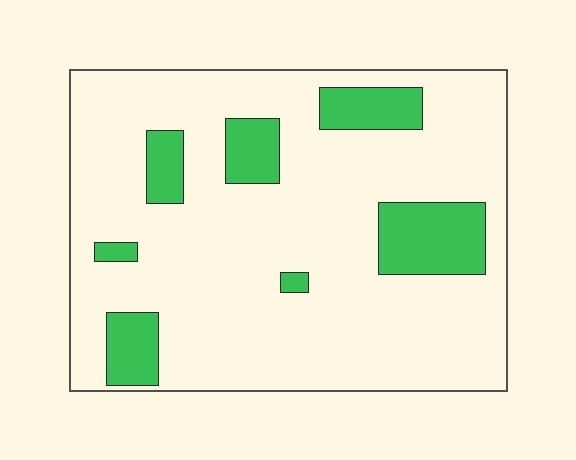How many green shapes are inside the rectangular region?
7.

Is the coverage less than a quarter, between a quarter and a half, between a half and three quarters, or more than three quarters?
Less than a quarter.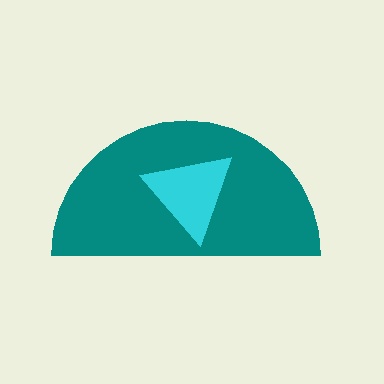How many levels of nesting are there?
2.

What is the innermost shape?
The cyan triangle.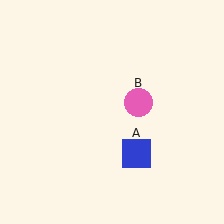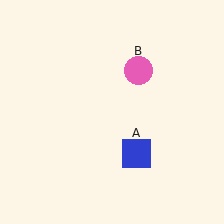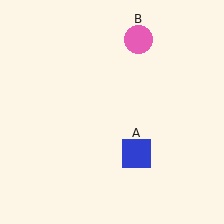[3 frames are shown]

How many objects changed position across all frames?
1 object changed position: pink circle (object B).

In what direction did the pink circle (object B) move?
The pink circle (object B) moved up.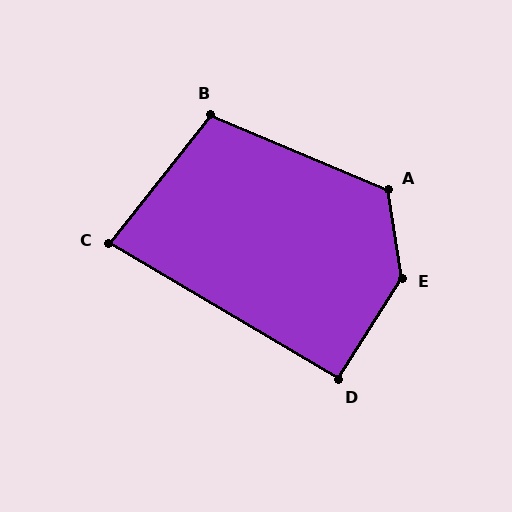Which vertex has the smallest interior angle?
C, at approximately 82 degrees.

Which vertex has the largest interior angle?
E, at approximately 139 degrees.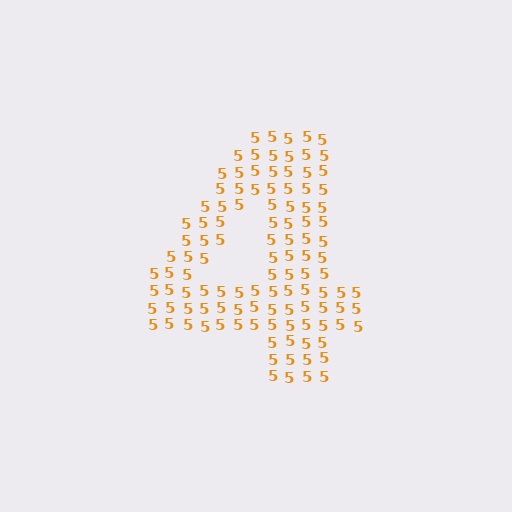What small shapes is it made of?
It is made of small digit 5's.